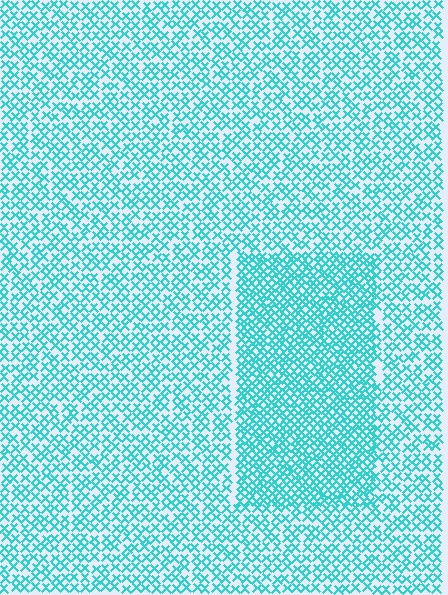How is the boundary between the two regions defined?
The boundary is defined by a change in element density (approximately 1.7x ratio). All elements are the same color, size, and shape.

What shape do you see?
I see a rectangle.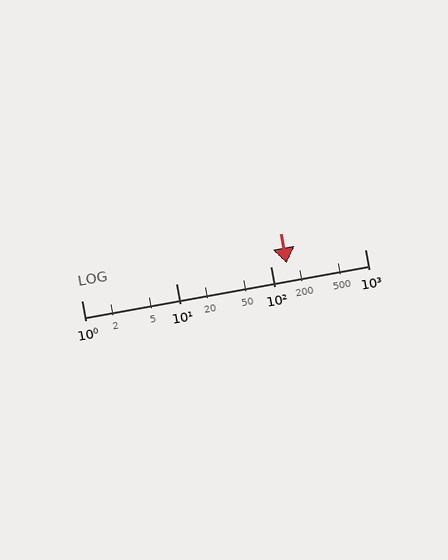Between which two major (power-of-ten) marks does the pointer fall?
The pointer is between 100 and 1000.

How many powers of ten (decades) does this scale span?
The scale spans 3 decades, from 1 to 1000.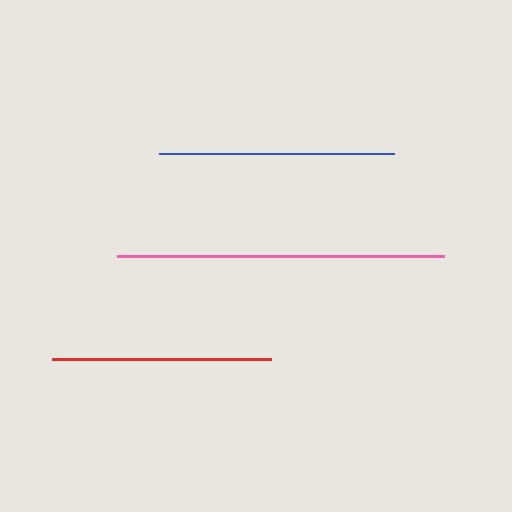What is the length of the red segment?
The red segment is approximately 220 pixels long.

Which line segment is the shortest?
The red line is the shortest at approximately 220 pixels.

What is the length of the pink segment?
The pink segment is approximately 327 pixels long.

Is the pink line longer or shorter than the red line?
The pink line is longer than the red line.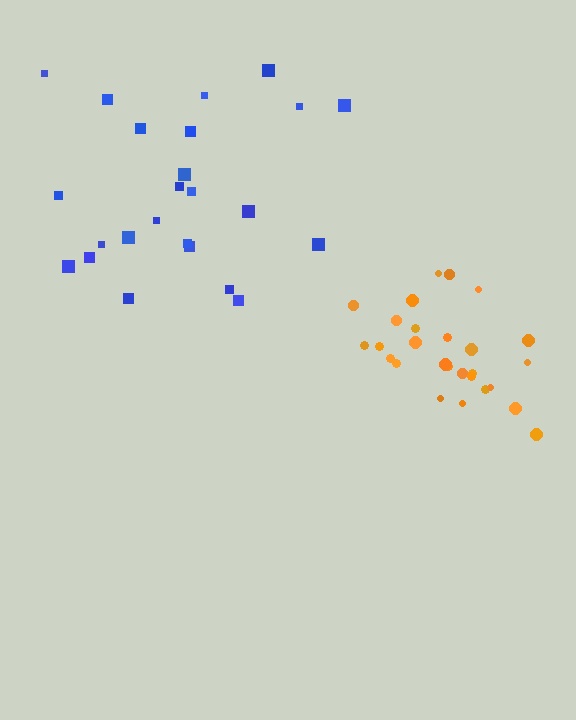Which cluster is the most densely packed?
Orange.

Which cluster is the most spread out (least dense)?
Blue.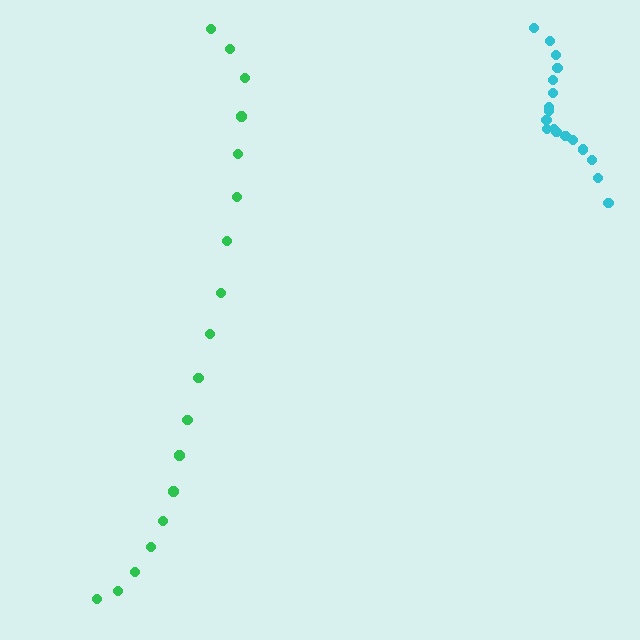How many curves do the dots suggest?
There are 2 distinct paths.